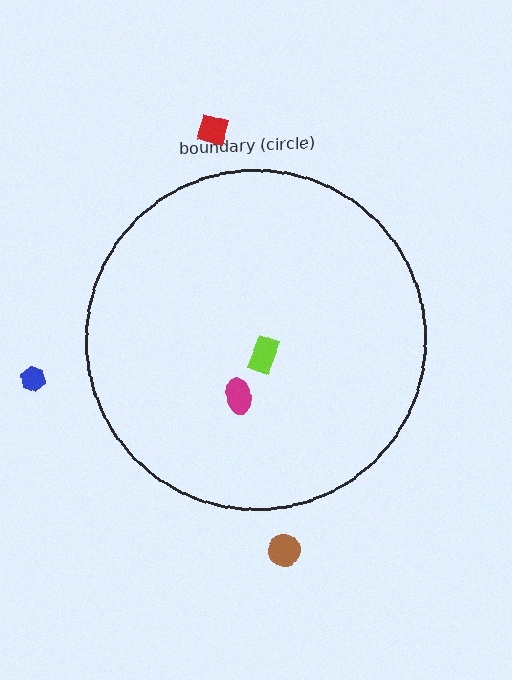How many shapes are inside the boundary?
2 inside, 3 outside.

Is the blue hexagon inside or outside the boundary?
Outside.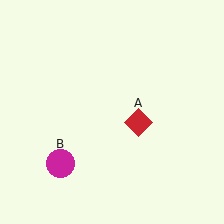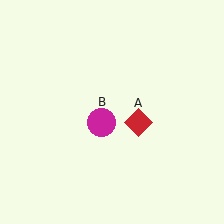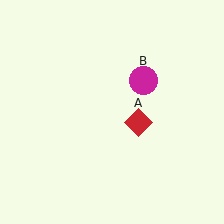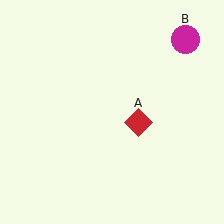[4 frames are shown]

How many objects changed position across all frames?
1 object changed position: magenta circle (object B).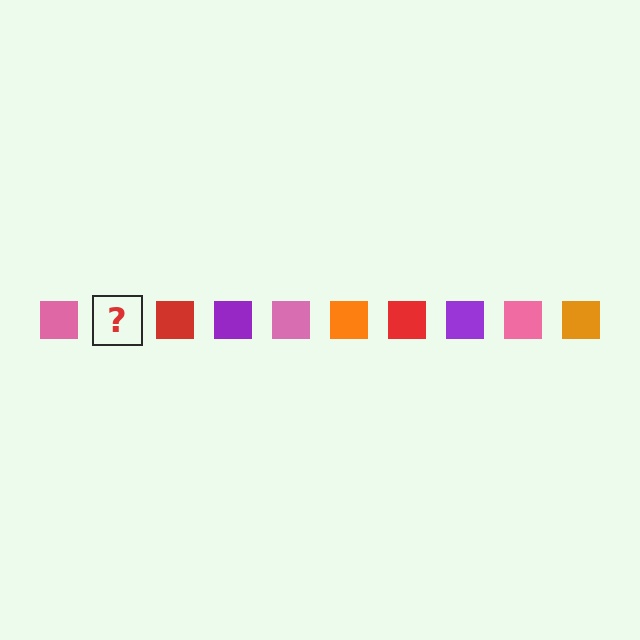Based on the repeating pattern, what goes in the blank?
The blank should be an orange square.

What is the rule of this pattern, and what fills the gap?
The rule is that the pattern cycles through pink, orange, red, purple squares. The gap should be filled with an orange square.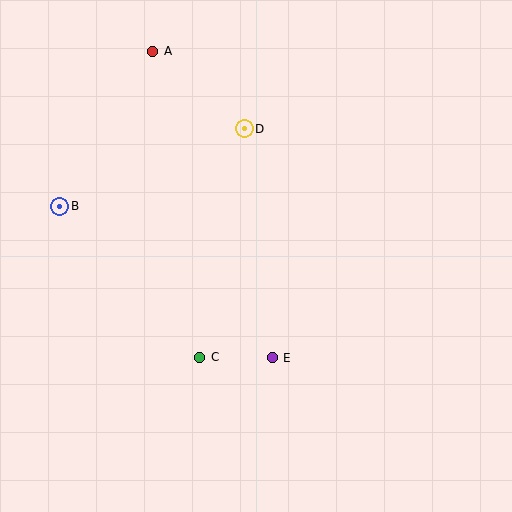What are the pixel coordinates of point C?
Point C is at (200, 357).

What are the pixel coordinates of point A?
Point A is at (153, 51).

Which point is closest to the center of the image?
Point E at (272, 358) is closest to the center.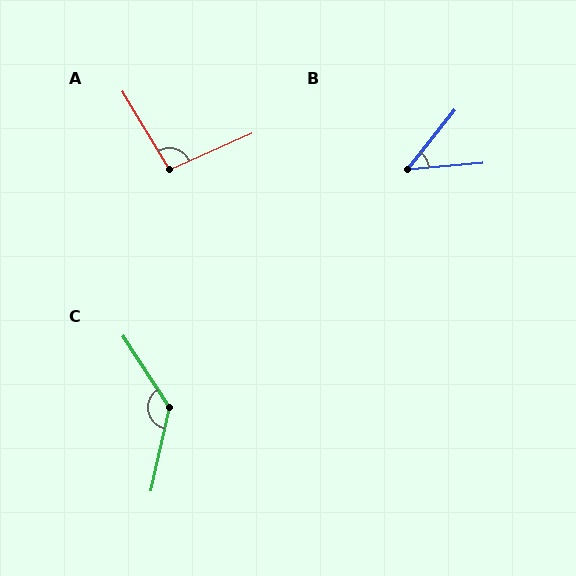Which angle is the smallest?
B, at approximately 47 degrees.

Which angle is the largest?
C, at approximately 134 degrees.